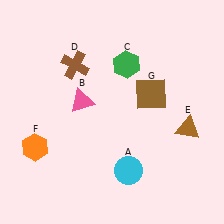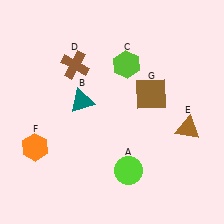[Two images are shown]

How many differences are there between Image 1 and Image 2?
There are 3 differences between the two images.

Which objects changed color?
A changed from cyan to lime. B changed from pink to teal. C changed from green to lime.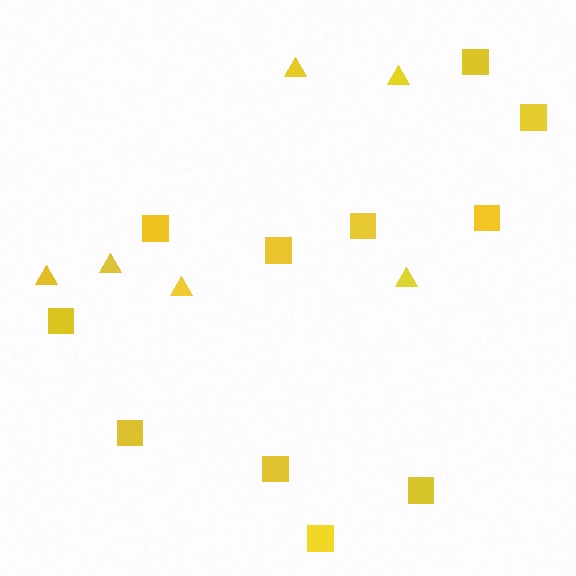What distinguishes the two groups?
There are 2 groups: one group of squares (11) and one group of triangles (6).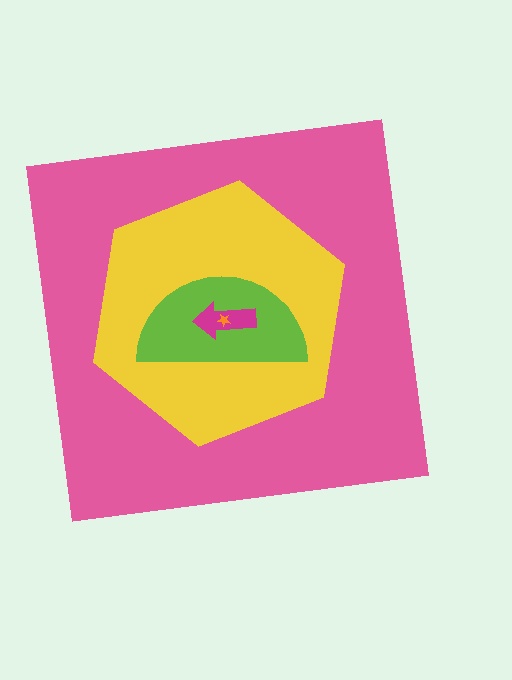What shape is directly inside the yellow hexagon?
The lime semicircle.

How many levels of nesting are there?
5.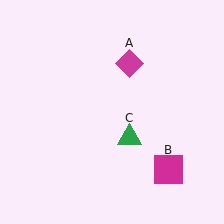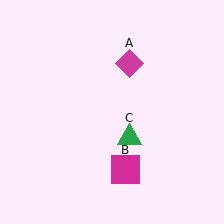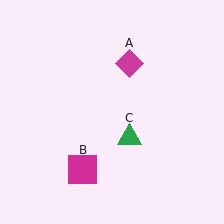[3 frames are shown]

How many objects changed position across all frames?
1 object changed position: magenta square (object B).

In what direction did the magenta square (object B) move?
The magenta square (object B) moved left.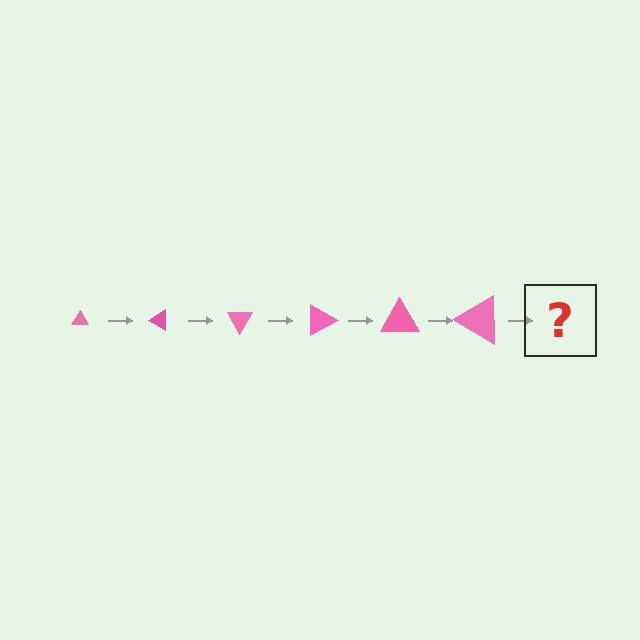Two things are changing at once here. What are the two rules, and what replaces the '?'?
The two rules are that the triangle grows larger each step and it rotates 30 degrees each step. The '?' should be a triangle, larger than the previous one and rotated 180 degrees from the start.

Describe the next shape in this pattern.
It should be a triangle, larger than the previous one and rotated 180 degrees from the start.